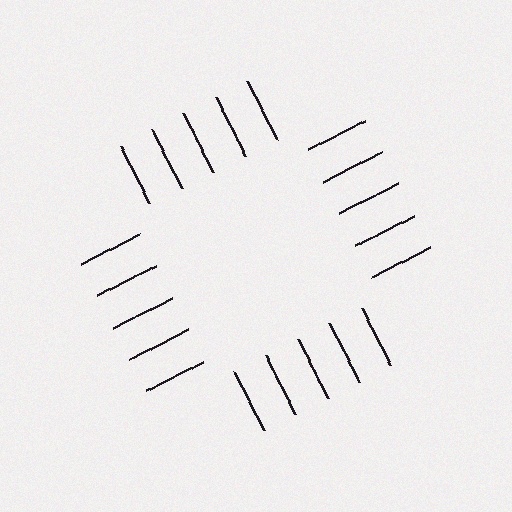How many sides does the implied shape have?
4 sides — the line-ends trace a square.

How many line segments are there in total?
20 — 5 along each of the 4 edges.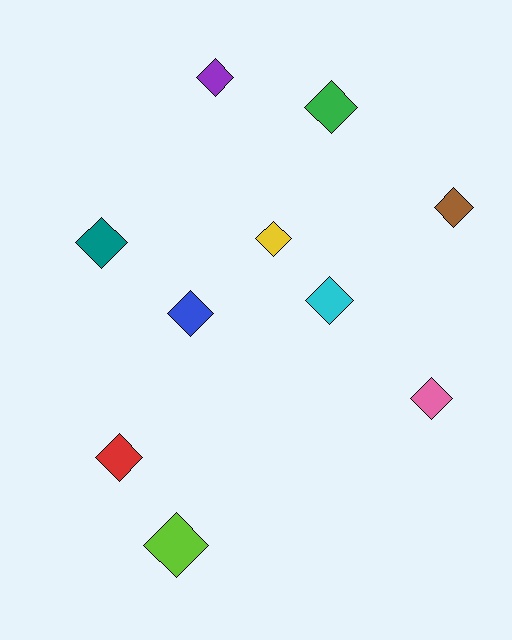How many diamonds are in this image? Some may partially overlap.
There are 10 diamonds.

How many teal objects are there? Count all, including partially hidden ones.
There is 1 teal object.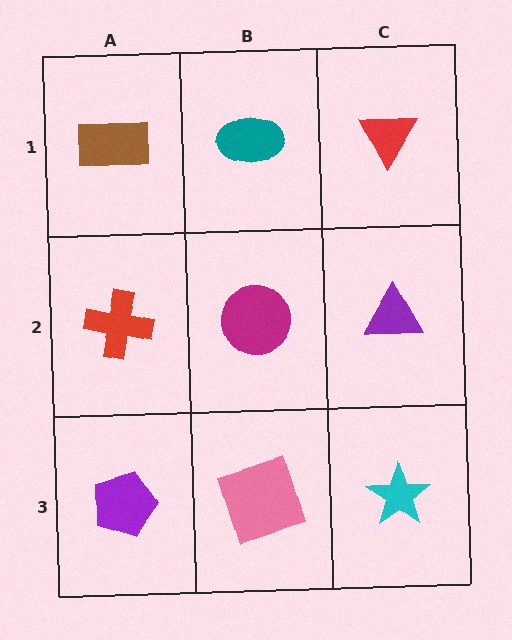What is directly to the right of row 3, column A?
A pink square.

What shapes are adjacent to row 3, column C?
A purple triangle (row 2, column C), a pink square (row 3, column B).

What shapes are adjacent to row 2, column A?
A brown rectangle (row 1, column A), a purple pentagon (row 3, column A), a magenta circle (row 2, column B).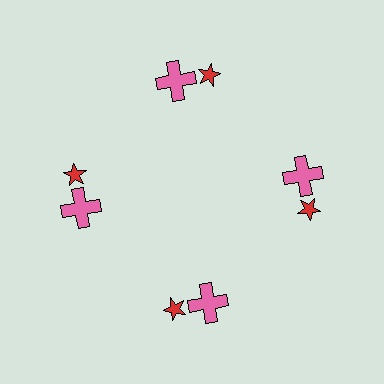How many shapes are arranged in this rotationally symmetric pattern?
There are 8 shapes, arranged in 4 groups of 2.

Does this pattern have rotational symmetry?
Yes, this pattern has 4-fold rotational symmetry. It looks the same after rotating 90 degrees around the center.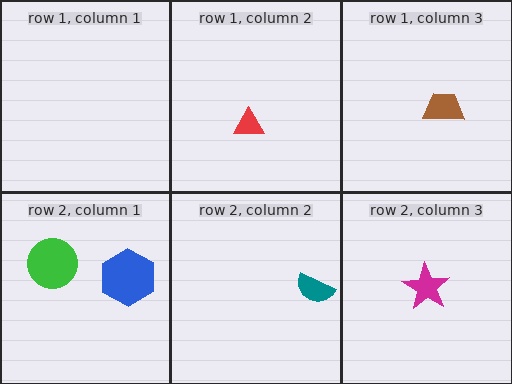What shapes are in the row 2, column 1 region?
The blue hexagon, the green circle.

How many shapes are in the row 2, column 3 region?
1.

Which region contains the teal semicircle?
The row 2, column 2 region.